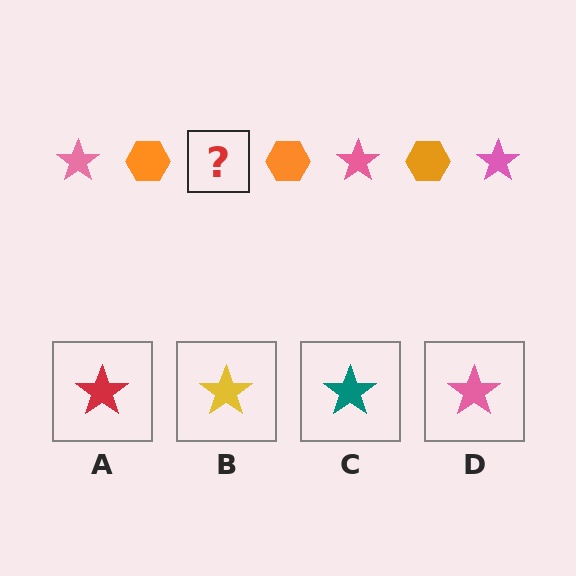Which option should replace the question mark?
Option D.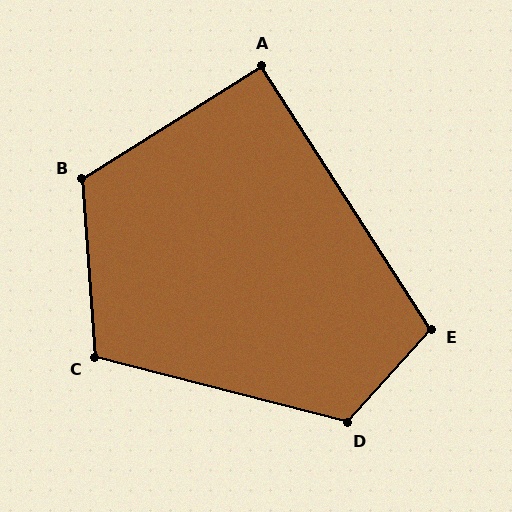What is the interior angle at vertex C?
Approximately 109 degrees (obtuse).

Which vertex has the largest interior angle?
B, at approximately 118 degrees.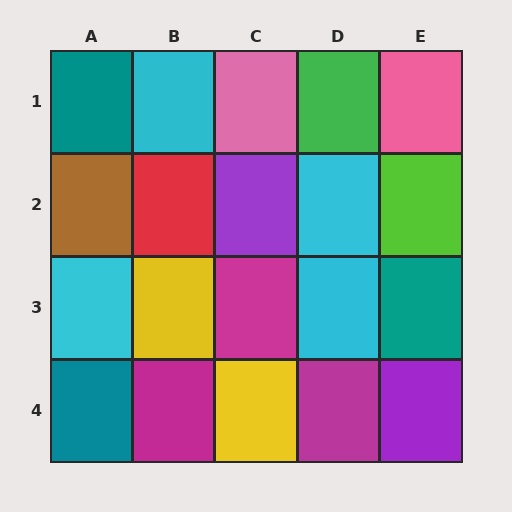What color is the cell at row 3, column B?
Yellow.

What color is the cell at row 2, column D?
Cyan.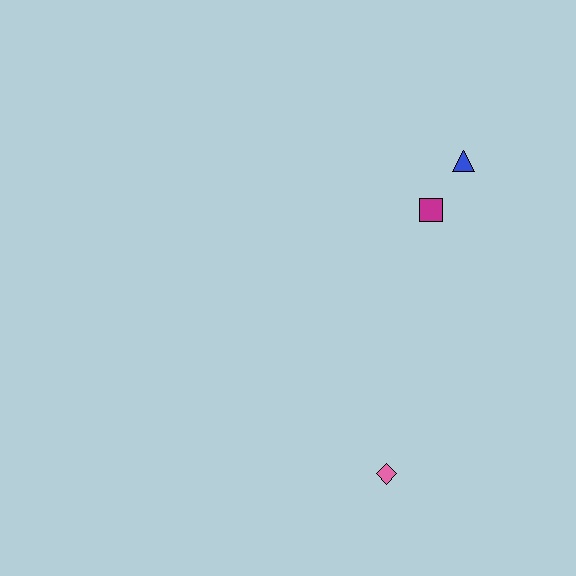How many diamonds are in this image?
There is 1 diamond.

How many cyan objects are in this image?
There are no cyan objects.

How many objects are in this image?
There are 3 objects.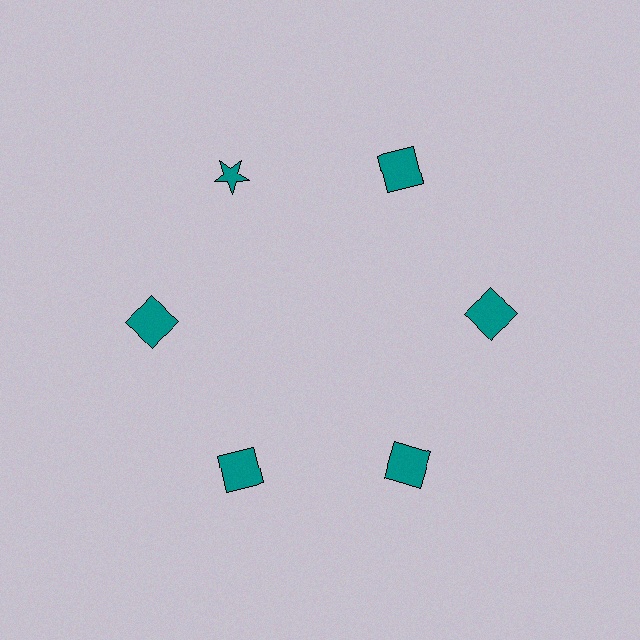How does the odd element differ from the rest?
It has a different shape: star instead of square.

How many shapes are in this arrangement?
There are 6 shapes arranged in a ring pattern.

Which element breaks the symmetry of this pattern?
The teal star at roughly the 11 o'clock position breaks the symmetry. All other shapes are teal squares.